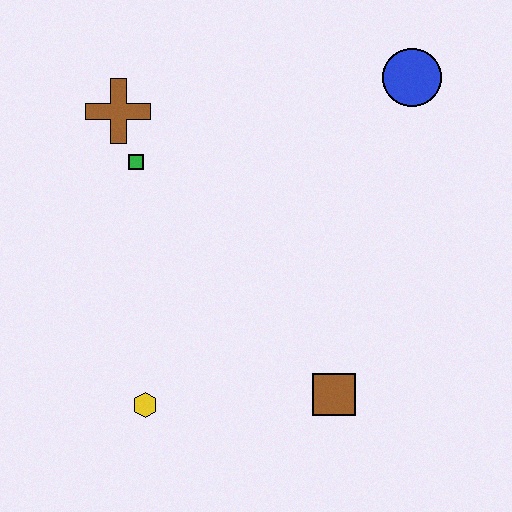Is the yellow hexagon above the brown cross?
No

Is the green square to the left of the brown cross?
No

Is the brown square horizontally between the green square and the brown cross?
No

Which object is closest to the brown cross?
The green square is closest to the brown cross.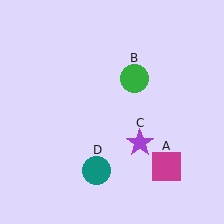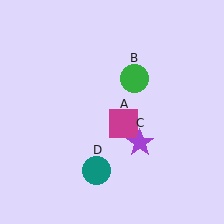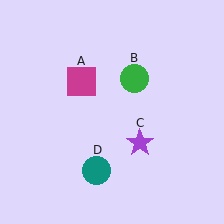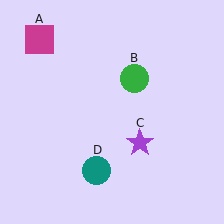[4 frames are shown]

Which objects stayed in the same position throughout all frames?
Green circle (object B) and purple star (object C) and teal circle (object D) remained stationary.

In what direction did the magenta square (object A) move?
The magenta square (object A) moved up and to the left.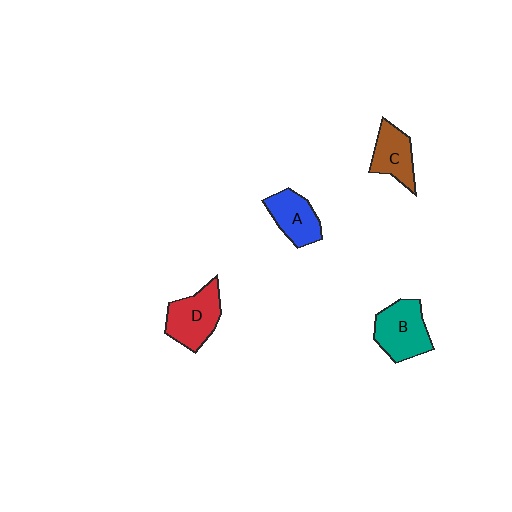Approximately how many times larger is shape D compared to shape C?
Approximately 1.3 times.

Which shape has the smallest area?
Shape C (brown).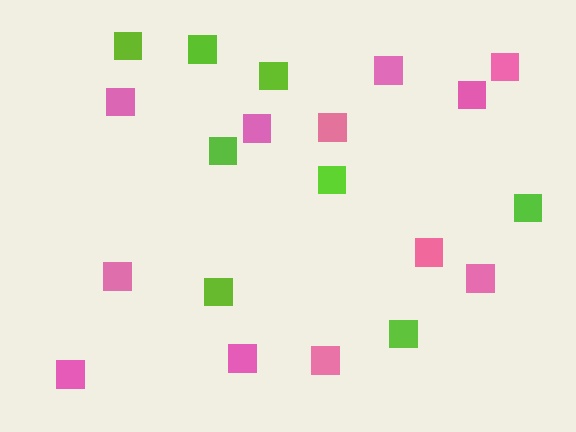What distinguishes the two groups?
There are 2 groups: one group of pink squares (12) and one group of lime squares (8).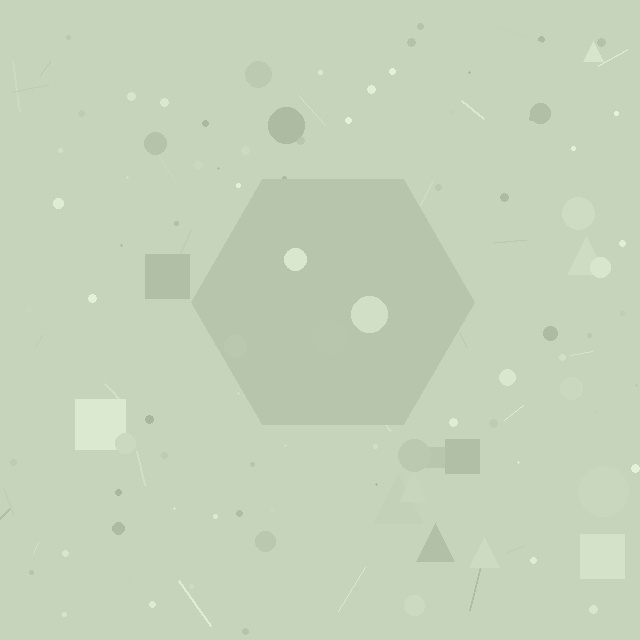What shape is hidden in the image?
A hexagon is hidden in the image.